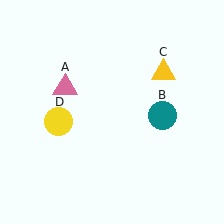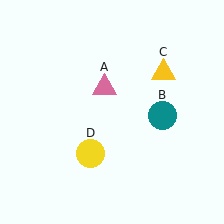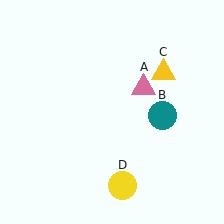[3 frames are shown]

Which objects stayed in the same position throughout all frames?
Teal circle (object B) and yellow triangle (object C) remained stationary.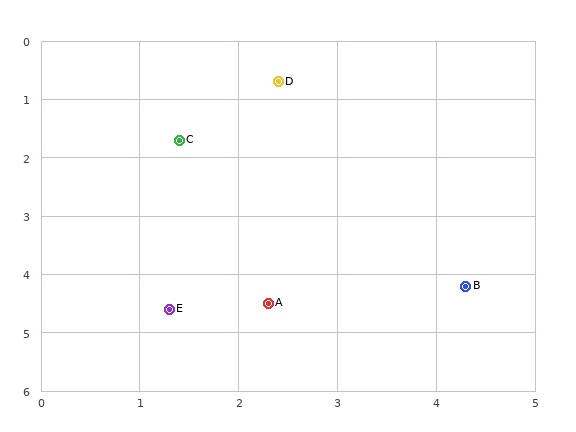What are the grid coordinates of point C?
Point C is at approximately (1.4, 1.7).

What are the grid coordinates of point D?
Point D is at approximately (2.4, 0.7).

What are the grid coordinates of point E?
Point E is at approximately (1.3, 4.6).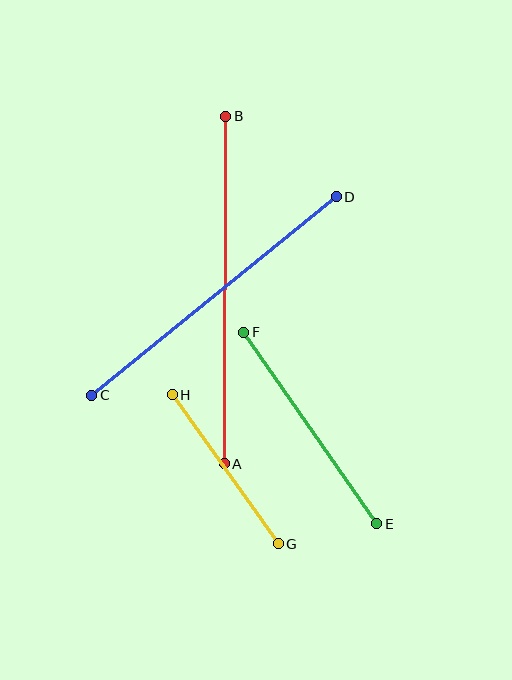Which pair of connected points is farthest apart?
Points A and B are farthest apart.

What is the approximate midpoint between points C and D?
The midpoint is at approximately (214, 296) pixels.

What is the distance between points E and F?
The distance is approximately 233 pixels.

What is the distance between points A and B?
The distance is approximately 348 pixels.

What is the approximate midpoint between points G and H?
The midpoint is at approximately (225, 469) pixels.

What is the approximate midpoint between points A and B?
The midpoint is at approximately (225, 290) pixels.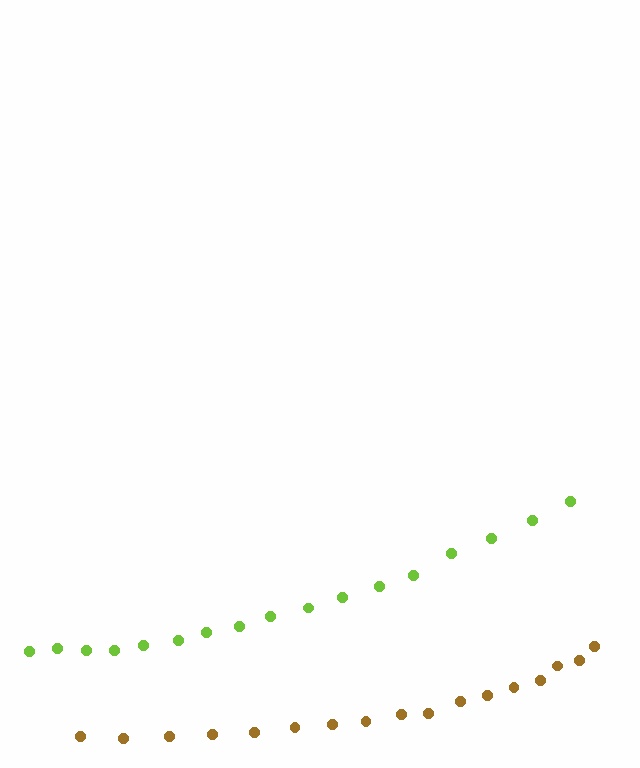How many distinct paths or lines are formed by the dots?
There are 2 distinct paths.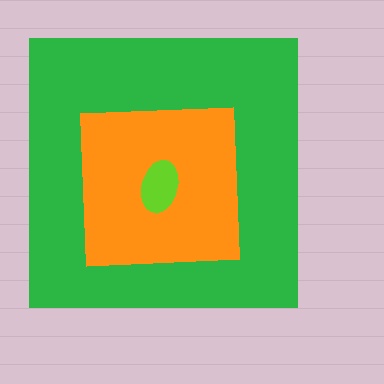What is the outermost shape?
The green square.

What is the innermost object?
The lime ellipse.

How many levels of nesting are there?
3.